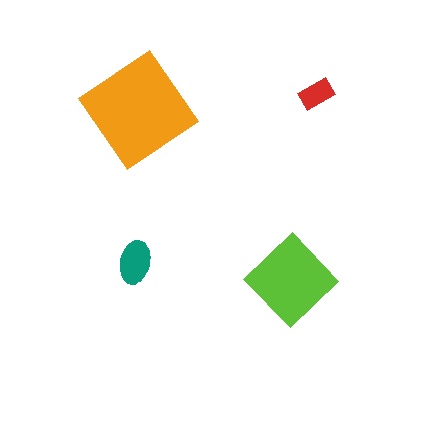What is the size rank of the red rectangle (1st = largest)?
4th.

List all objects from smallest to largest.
The red rectangle, the teal ellipse, the lime diamond, the orange diamond.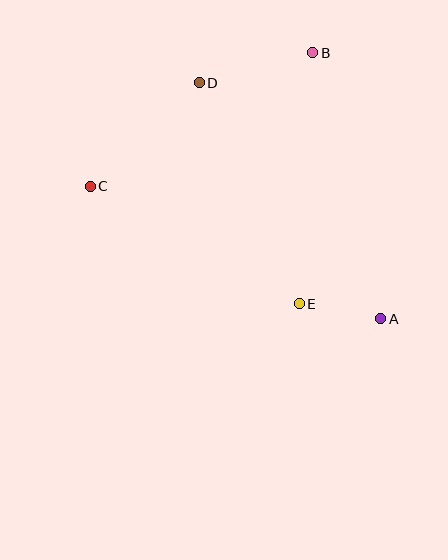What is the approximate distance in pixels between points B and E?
The distance between B and E is approximately 251 pixels.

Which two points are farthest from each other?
Points A and C are farthest from each other.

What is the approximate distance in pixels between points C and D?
The distance between C and D is approximately 150 pixels.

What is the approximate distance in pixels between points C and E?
The distance between C and E is approximately 240 pixels.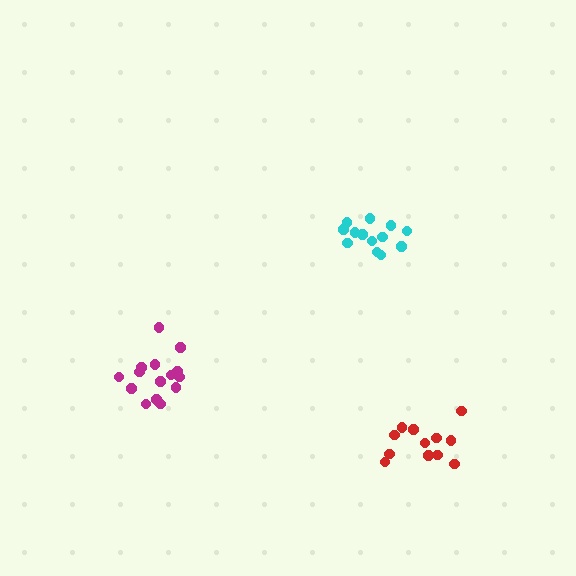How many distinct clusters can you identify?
There are 3 distinct clusters.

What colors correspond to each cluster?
The clusters are colored: cyan, magenta, red.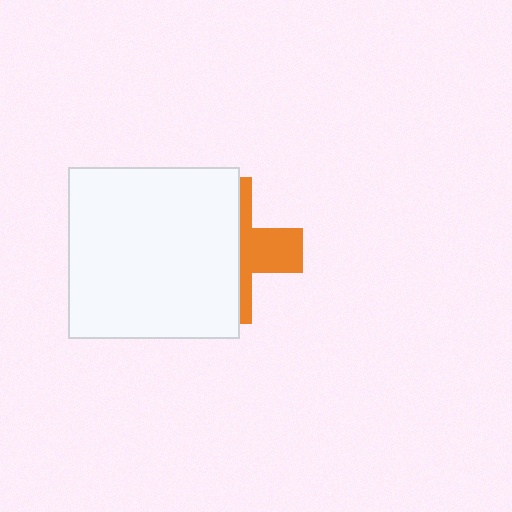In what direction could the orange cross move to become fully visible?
The orange cross could move right. That would shift it out from behind the white square entirely.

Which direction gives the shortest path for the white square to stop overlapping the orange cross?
Moving left gives the shortest separation.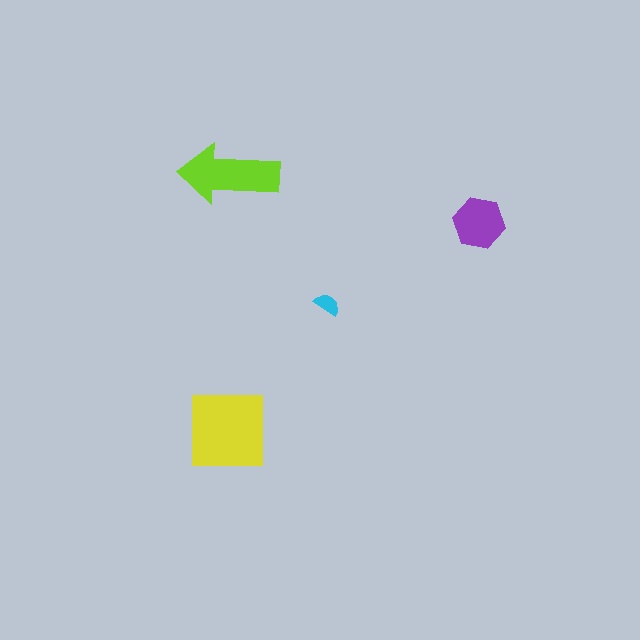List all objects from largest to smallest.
The yellow square, the lime arrow, the purple hexagon, the cyan semicircle.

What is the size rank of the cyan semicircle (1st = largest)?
4th.